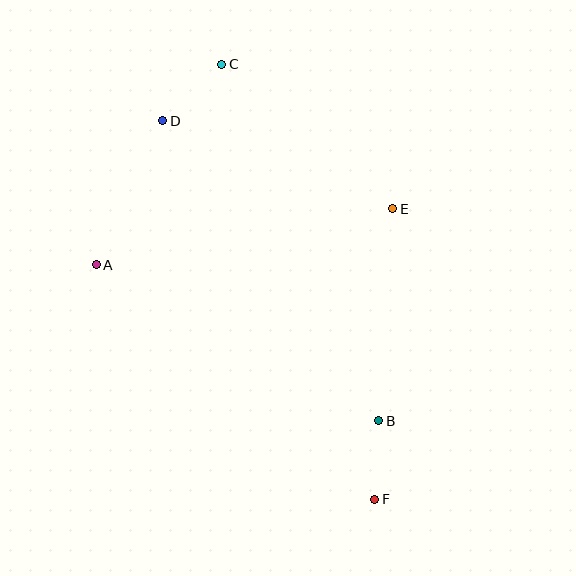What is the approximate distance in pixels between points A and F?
The distance between A and F is approximately 364 pixels.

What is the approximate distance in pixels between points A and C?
The distance between A and C is approximately 237 pixels.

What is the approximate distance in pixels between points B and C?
The distance between B and C is approximately 390 pixels.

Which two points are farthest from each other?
Points C and F are farthest from each other.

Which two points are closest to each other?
Points B and F are closest to each other.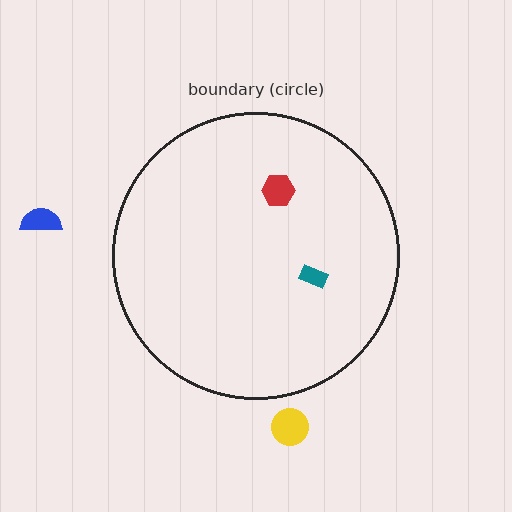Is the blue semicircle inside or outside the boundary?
Outside.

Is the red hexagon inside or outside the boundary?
Inside.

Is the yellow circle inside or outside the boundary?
Outside.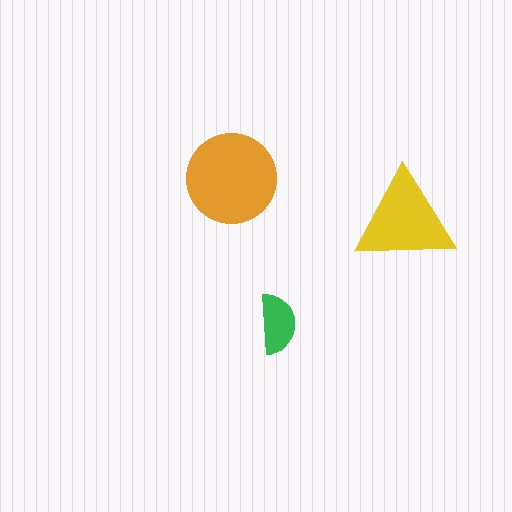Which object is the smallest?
The green semicircle.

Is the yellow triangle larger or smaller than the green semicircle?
Larger.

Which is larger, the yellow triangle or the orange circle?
The orange circle.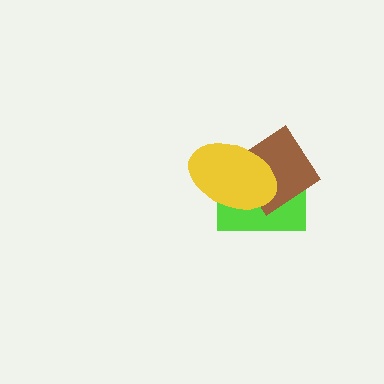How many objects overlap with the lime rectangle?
2 objects overlap with the lime rectangle.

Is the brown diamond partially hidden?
Yes, it is partially covered by another shape.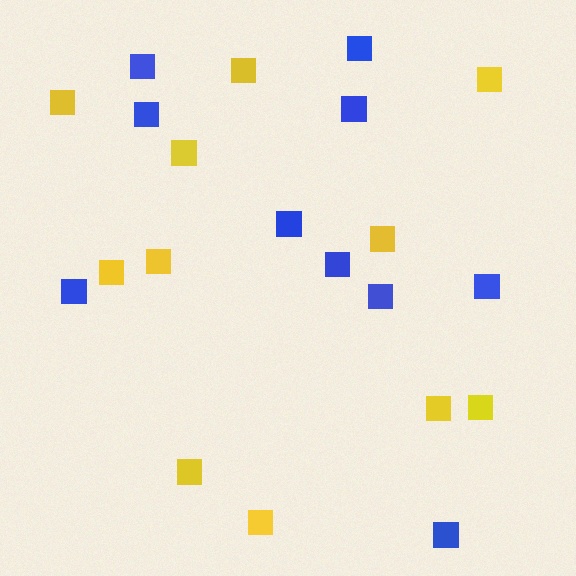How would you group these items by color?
There are 2 groups: one group of yellow squares (11) and one group of blue squares (10).